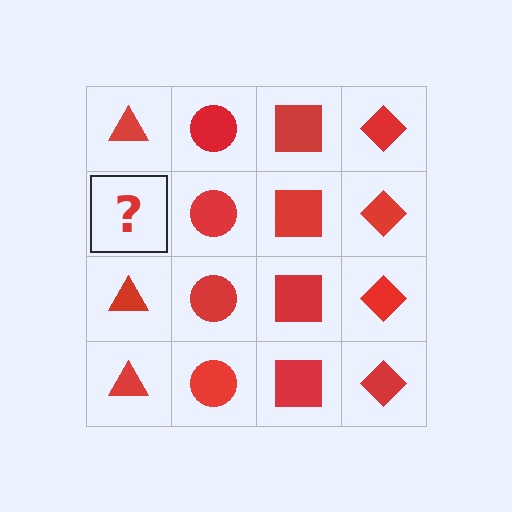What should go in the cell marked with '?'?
The missing cell should contain a red triangle.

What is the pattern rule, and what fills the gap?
The rule is that each column has a consistent shape. The gap should be filled with a red triangle.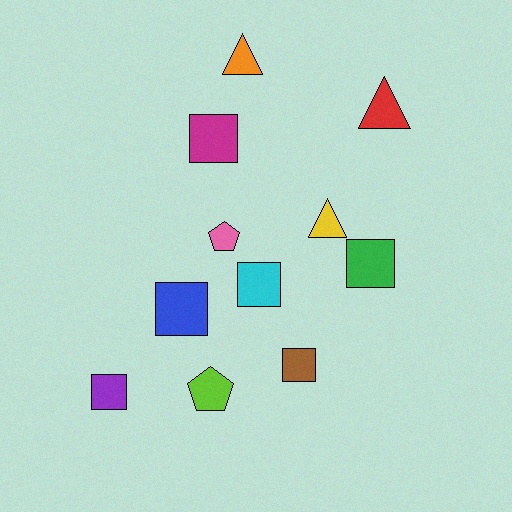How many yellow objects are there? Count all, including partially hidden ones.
There is 1 yellow object.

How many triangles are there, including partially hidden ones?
There are 3 triangles.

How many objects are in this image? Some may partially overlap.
There are 11 objects.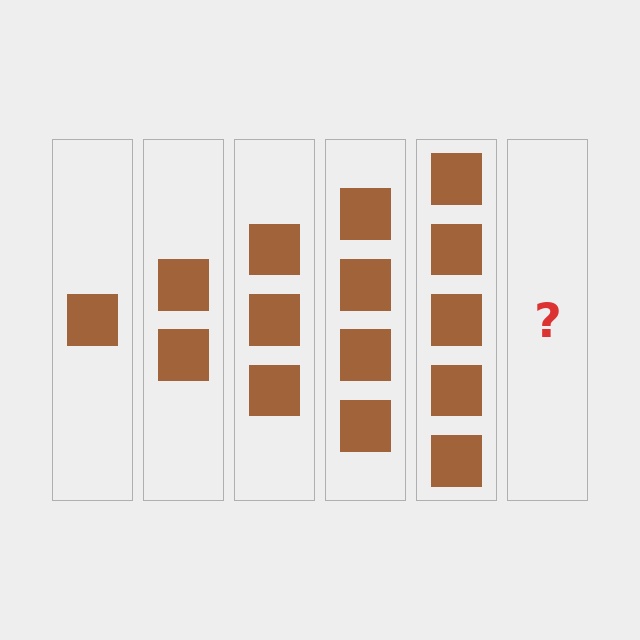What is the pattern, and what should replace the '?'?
The pattern is that each step adds one more square. The '?' should be 6 squares.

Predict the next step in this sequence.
The next step is 6 squares.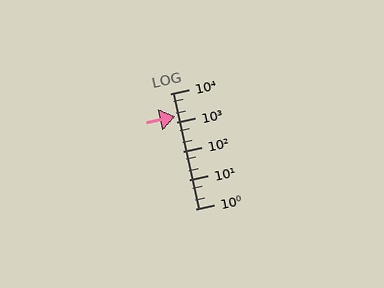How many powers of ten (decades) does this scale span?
The scale spans 4 decades, from 1 to 10000.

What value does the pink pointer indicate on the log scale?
The pointer indicates approximately 1600.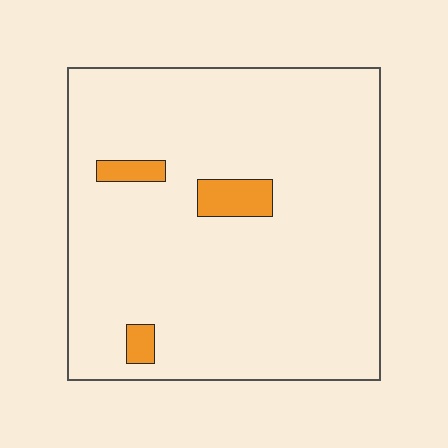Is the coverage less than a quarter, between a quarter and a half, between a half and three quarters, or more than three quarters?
Less than a quarter.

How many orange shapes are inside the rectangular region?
3.